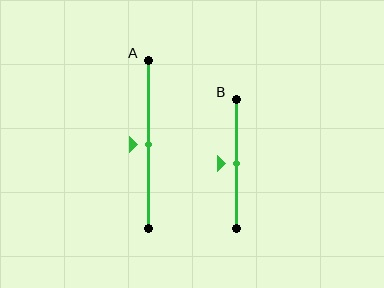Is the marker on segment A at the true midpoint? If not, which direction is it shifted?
Yes, the marker on segment A is at the true midpoint.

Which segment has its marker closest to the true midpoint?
Segment A has its marker closest to the true midpoint.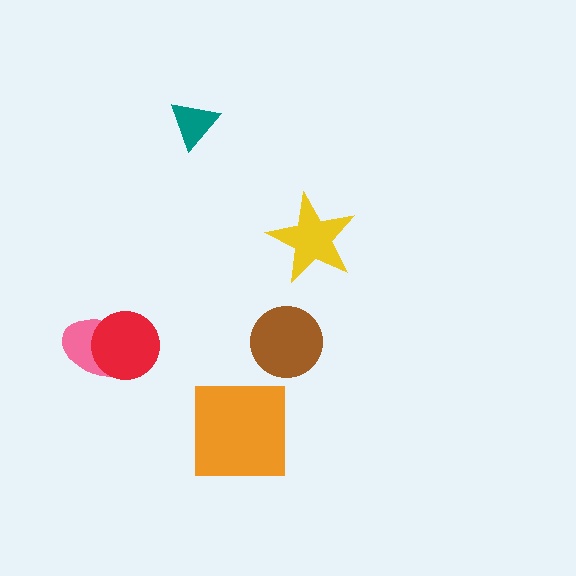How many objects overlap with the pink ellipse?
1 object overlaps with the pink ellipse.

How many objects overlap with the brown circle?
0 objects overlap with the brown circle.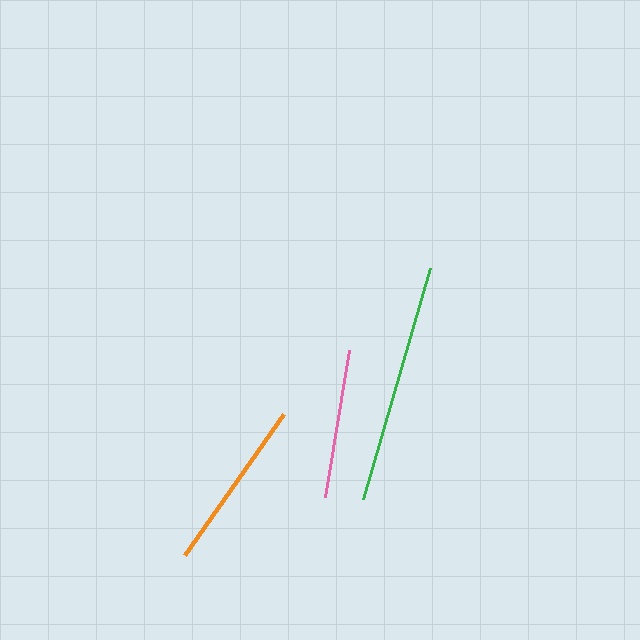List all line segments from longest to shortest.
From longest to shortest: green, orange, pink.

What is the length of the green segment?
The green segment is approximately 241 pixels long.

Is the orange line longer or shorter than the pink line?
The orange line is longer than the pink line.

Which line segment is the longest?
The green line is the longest at approximately 241 pixels.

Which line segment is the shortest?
The pink line is the shortest at approximately 149 pixels.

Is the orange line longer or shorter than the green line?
The green line is longer than the orange line.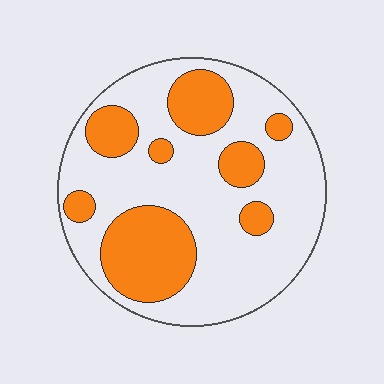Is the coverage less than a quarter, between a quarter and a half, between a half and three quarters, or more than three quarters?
Between a quarter and a half.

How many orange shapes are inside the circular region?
8.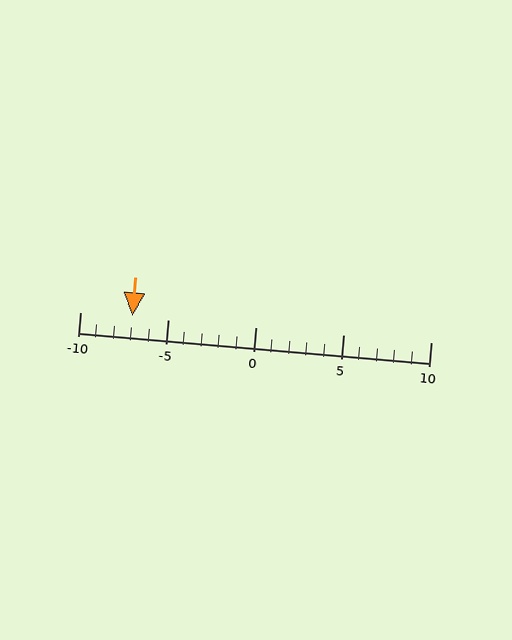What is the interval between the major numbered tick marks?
The major tick marks are spaced 5 units apart.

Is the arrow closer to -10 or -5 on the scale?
The arrow is closer to -5.